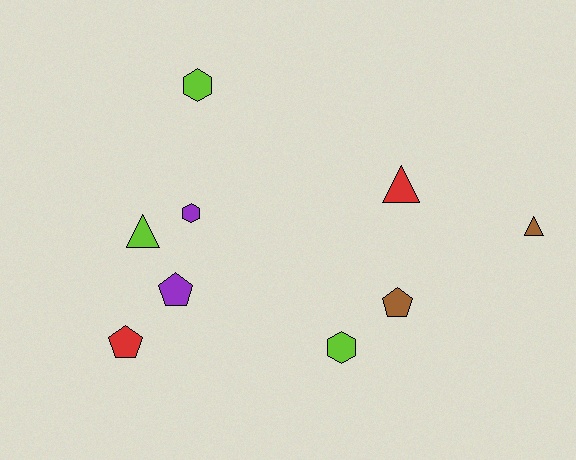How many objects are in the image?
There are 9 objects.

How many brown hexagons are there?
There are no brown hexagons.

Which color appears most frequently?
Lime, with 3 objects.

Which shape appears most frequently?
Triangle, with 3 objects.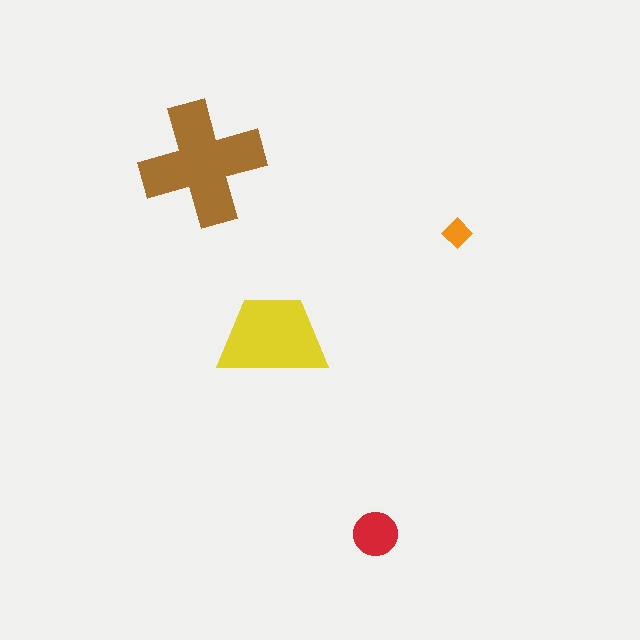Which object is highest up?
The brown cross is topmost.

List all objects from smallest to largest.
The orange diamond, the red circle, the yellow trapezoid, the brown cross.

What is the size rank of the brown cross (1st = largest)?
1st.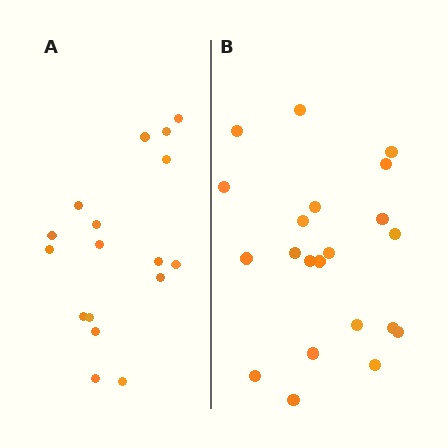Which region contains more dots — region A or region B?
Region B (the right region) has more dots.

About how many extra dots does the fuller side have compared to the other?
Region B has about 4 more dots than region A.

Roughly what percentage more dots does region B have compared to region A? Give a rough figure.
About 25% more.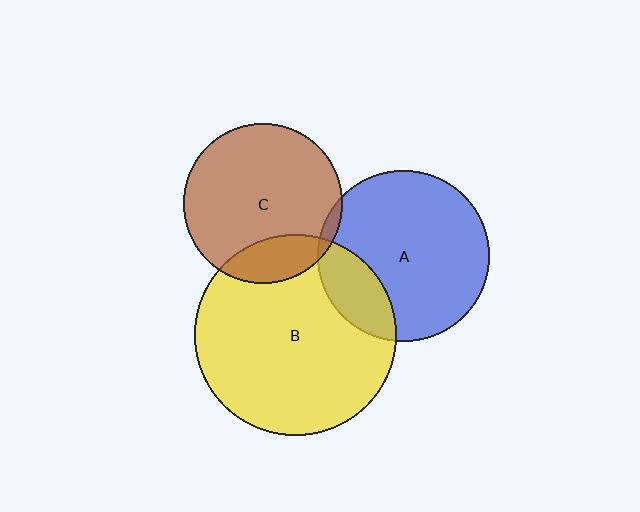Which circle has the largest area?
Circle B (yellow).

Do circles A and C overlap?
Yes.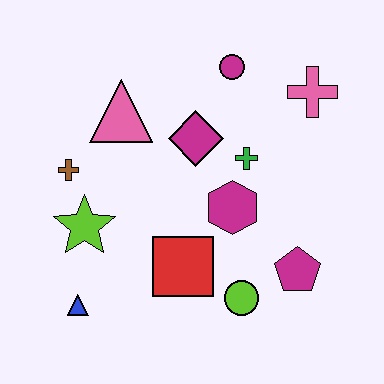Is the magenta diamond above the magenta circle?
No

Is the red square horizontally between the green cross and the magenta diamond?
No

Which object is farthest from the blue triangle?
The pink cross is farthest from the blue triangle.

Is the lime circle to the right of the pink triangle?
Yes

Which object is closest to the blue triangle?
The lime star is closest to the blue triangle.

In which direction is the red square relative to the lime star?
The red square is to the right of the lime star.